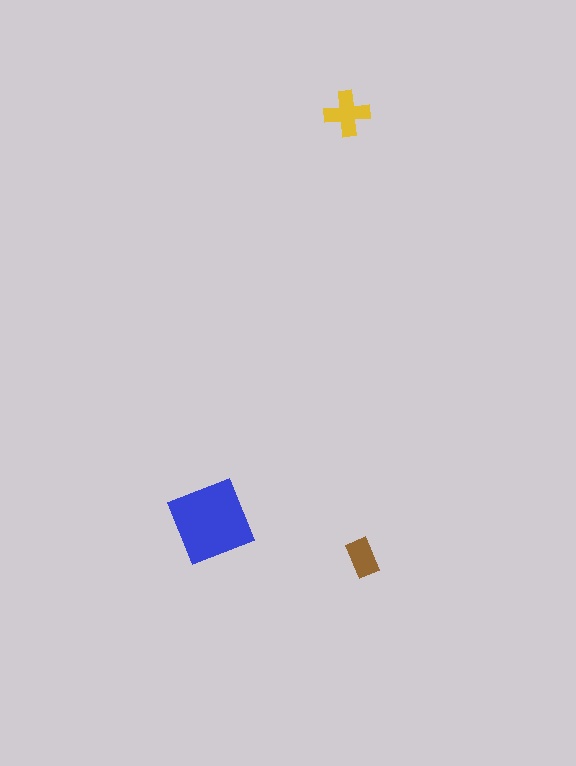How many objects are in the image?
There are 3 objects in the image.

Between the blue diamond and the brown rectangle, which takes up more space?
The blue diamond.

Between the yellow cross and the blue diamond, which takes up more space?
The blue diamond.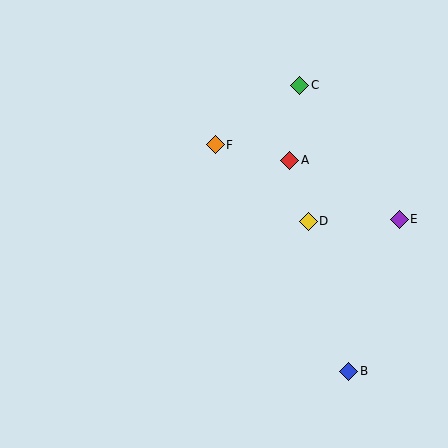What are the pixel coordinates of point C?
Point C is at (300, 85).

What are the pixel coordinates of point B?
Point B is at (349, 371).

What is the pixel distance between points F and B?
The distance between F and B is 263 pixels.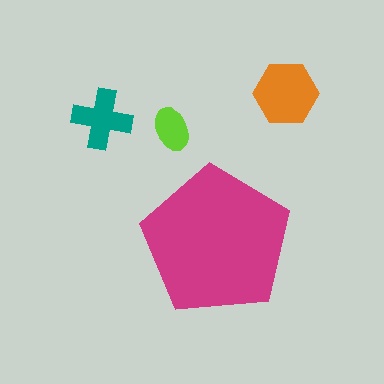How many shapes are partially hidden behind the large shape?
0 shapes are partially hidden.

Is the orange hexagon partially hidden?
No, the orange hexagon is fully visible.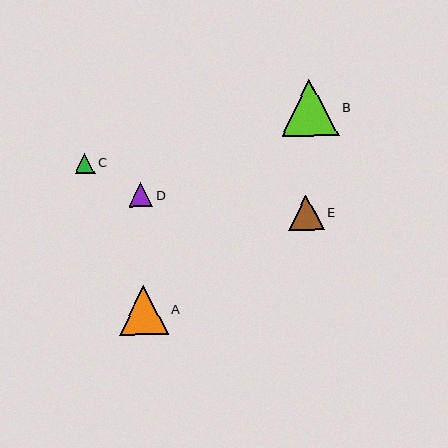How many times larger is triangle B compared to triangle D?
Triangle B is approximately 2.4 times the size of triangle D.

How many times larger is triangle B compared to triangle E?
Triangle B is approximately 1.6 times the size of triangle E.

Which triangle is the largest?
Triangle B is the largest with a size of approximately 57 pixels.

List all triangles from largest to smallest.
From largest to smallest: B, A, E, D, C.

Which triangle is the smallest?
Triangle C is the smallest with a size of approximately 20 pixels.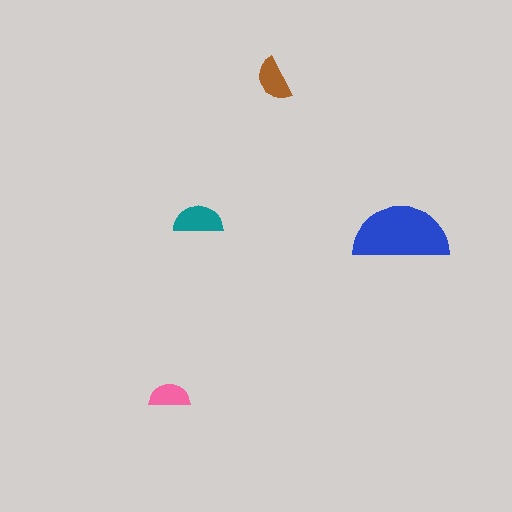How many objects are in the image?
There are 4 objects in the image.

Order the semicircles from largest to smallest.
the blue one, the teal one, the brown one, the pink one.